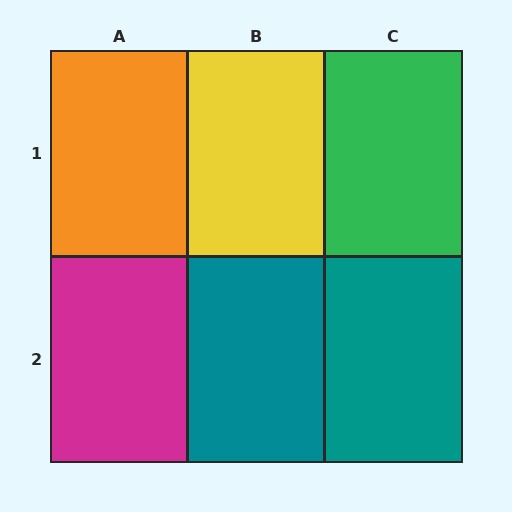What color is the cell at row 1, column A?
Orange.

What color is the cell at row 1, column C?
Green.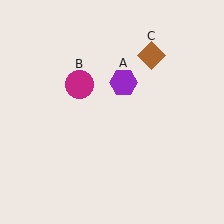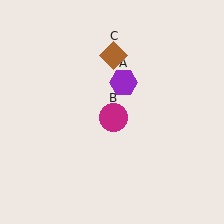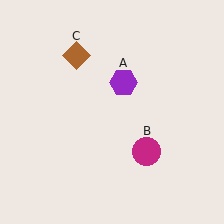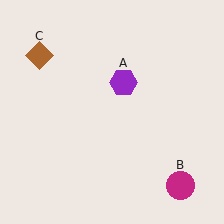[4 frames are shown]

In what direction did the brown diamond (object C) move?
The brown diamond (object C) moved left.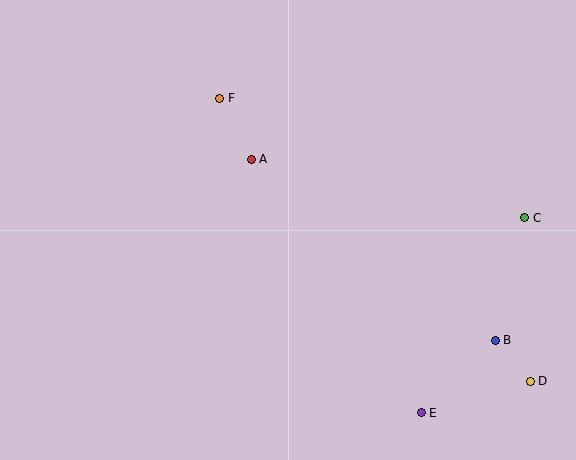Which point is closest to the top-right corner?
Point C is closest to the top-right corner.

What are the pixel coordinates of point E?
Point E is at (421, 413).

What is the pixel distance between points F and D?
The distance between F and D is 420 pixels.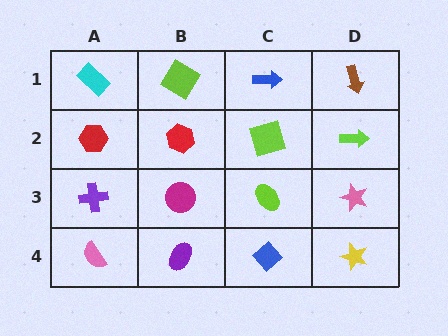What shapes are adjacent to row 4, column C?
A lime ellipse (row 3, column C), a purple ellipse (row 4, column B), a yellow star (row 4, column D).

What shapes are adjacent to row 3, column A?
A red hexagon (row 2, column A), a pink semicircle (row 4, column A), a magenta circle (row 3, column B).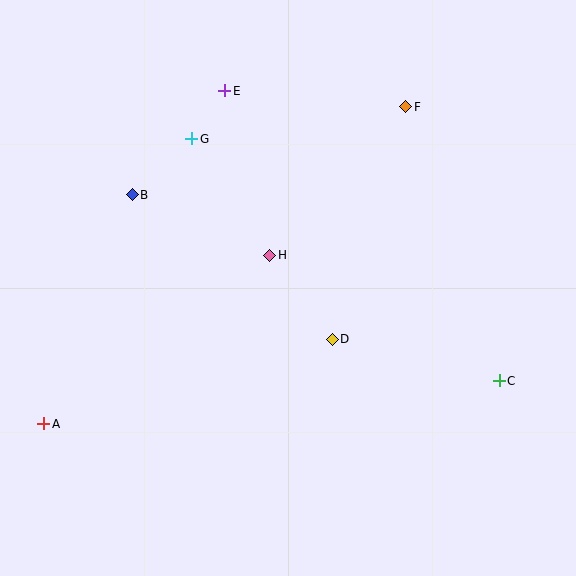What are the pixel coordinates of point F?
Point F is at (406, 107).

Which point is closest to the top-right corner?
Point F is closest to the top-right corner.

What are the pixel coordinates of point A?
Point A is at (44, 424).